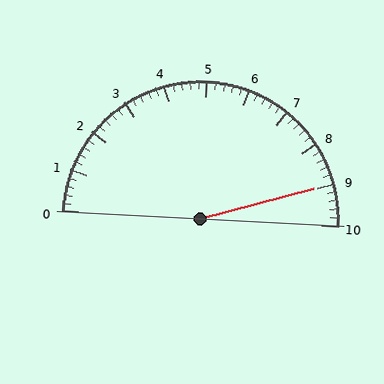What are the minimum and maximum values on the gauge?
The gauge ranges from 0 to 10.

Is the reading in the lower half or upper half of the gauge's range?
The reading is in the upper half of the range (0 to 10).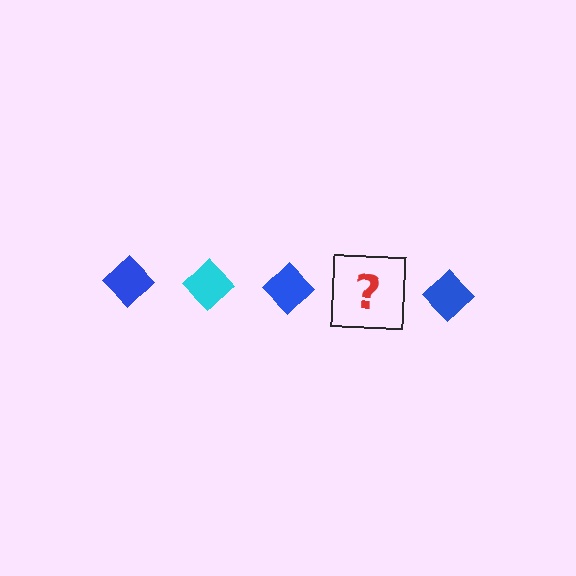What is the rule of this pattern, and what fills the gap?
The rule is that the pattern cycles through blue, cyan diamonds. The gap should be filled with a cyan diamond.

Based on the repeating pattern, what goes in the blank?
The blank should be a cyan diamond.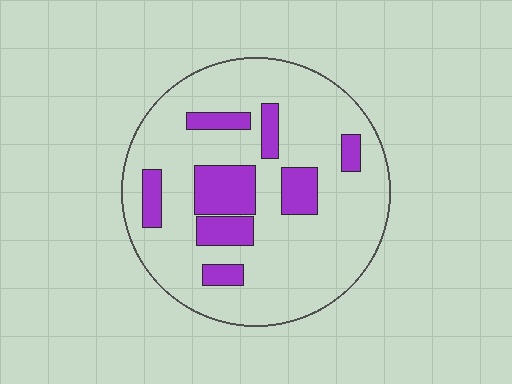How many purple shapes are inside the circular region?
8.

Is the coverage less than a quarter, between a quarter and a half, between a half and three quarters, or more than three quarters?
Less than a quarter.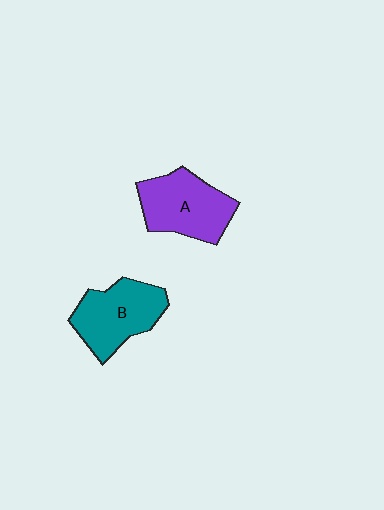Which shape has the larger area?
Shape A (purple).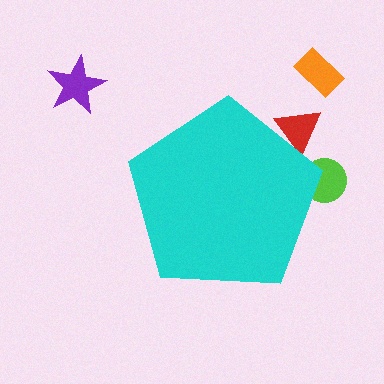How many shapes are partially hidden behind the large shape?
2 shapes are partially hidden.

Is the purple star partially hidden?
No, the purple star is fully visible.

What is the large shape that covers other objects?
A cyan pentagon.